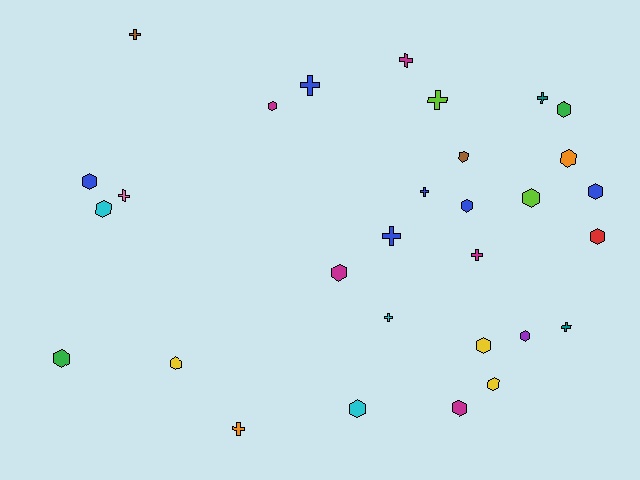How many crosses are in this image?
There are 12 crosses.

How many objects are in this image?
There are 30 objects.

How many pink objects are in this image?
There is 1 pink object.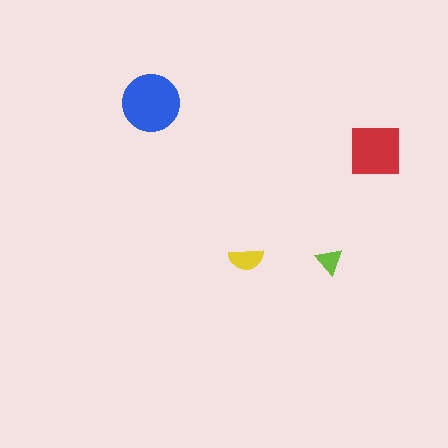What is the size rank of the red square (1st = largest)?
2nd.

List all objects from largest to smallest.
The blue circle, the red square, the yellow semicircle, the lime triangle.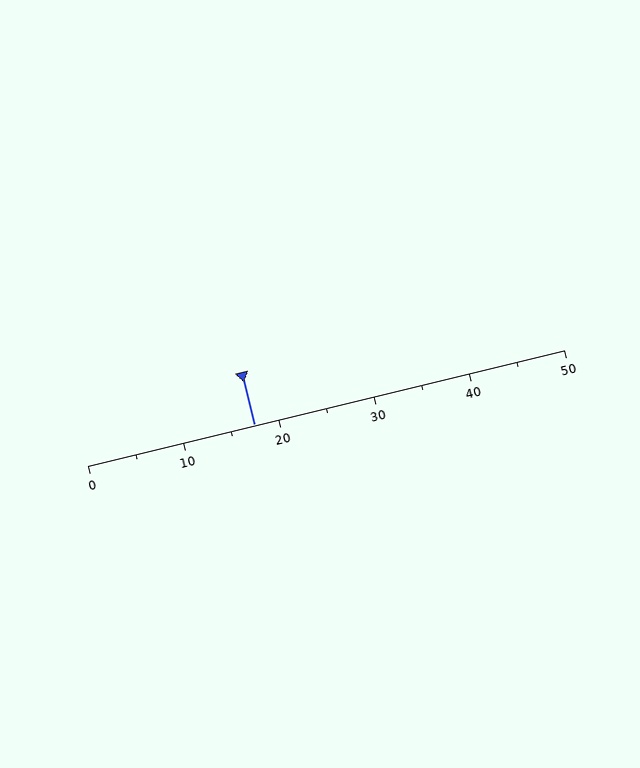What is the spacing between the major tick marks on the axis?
The major ticks are spaced 10 apart.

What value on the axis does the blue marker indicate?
The marker indicates approximately 17.5.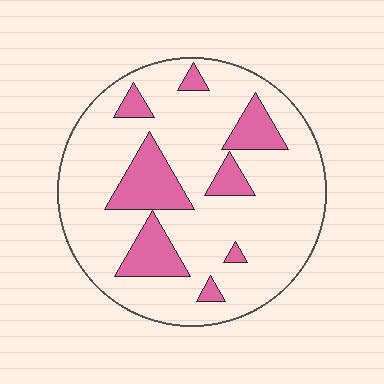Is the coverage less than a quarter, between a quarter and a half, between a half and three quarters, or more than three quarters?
Less than a quarter.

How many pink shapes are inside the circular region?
8.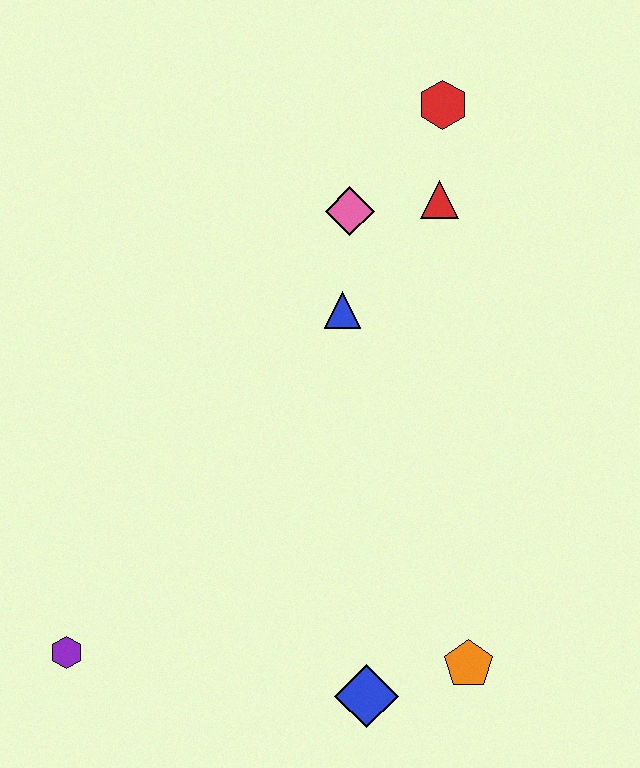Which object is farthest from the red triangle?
The purple hexagon is farthest from the red triangle.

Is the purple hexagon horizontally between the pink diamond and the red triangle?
No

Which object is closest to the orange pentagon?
The blue diamond is closest to the orange pentagon.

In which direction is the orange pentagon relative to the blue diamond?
The orange pentagon is to the right of the blue diamond.